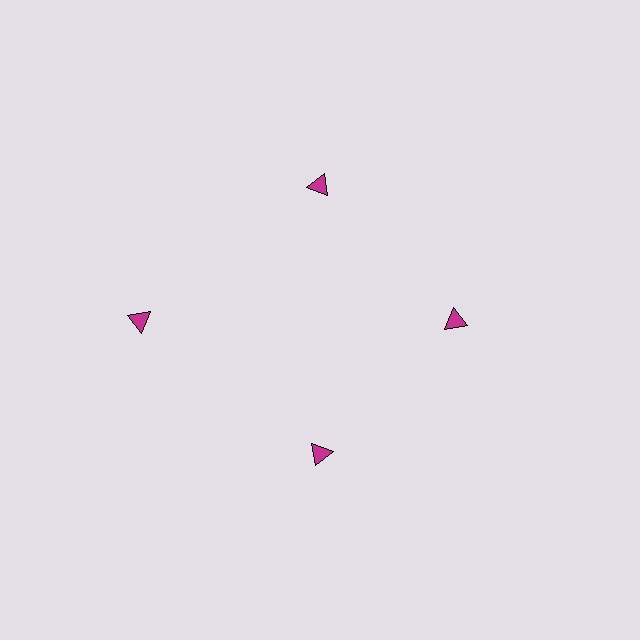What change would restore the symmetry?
The symmetry would be restored by moving it inward, back onto the ring so that all 4 triangles sit at equal angles and equal distance from the center.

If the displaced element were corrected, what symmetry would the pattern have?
It would have 4-fold rotational symmetry — the pattern would map onto itself every 90 degrees.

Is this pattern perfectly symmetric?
No. The 4 magenta triangles are arranged in a ring, but one element near the 9 o'clock position is pushed outward from the center, breaking the 4-fold rotational symmetry.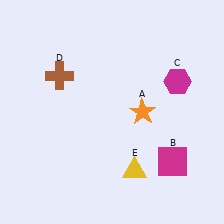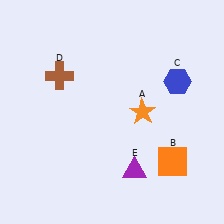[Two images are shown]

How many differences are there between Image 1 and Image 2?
There are 3 differences between the two images.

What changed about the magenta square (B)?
In Image 1, B is magenta. In Image 2, it changed to orange.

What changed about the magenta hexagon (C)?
In Image 1, C is magenta. In Image 2, it changed to blue.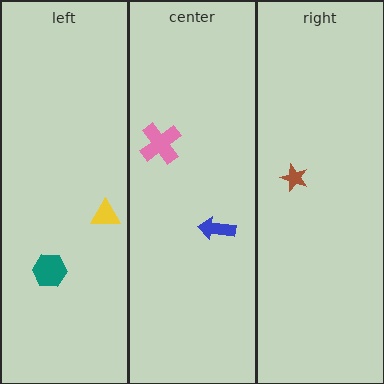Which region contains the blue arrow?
The center region.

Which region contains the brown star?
The right region.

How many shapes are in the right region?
1.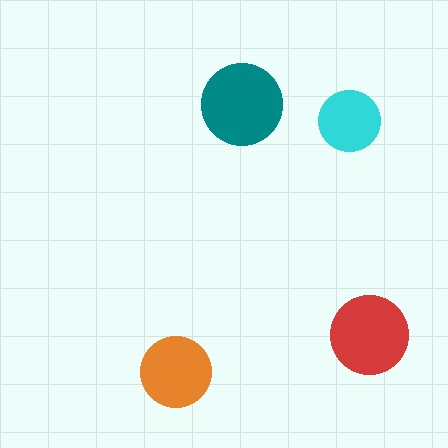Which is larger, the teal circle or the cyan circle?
The teal one.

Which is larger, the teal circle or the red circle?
The teal one.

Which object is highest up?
The teal circle is topmost.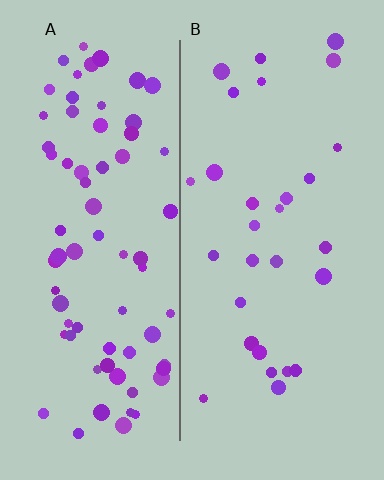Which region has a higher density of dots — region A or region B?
A (the left).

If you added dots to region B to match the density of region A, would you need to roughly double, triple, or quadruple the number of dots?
Approximately triple.